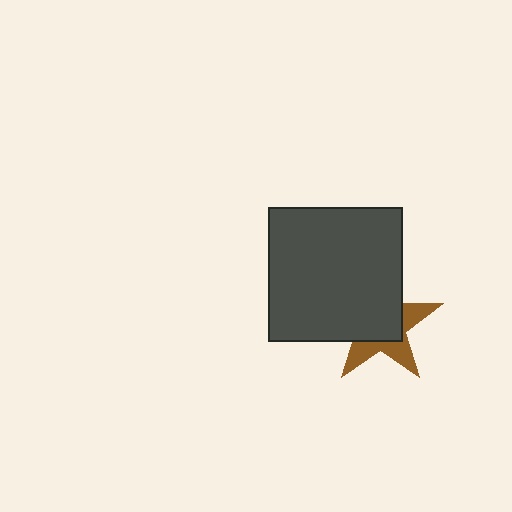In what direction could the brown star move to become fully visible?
The brown star could move toward the lower-right. That would shift it out from behind the dark gray square entirely.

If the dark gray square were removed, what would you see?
You would see the complete brown star.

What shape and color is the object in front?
The object in front is a dark gray square.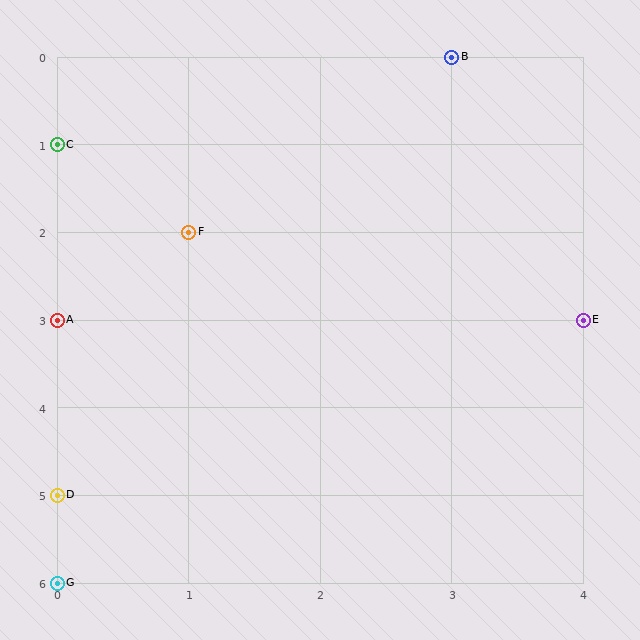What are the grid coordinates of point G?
Point G is at grid coordinates (0, 6).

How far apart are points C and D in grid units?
Points C and D are 4 rows apart.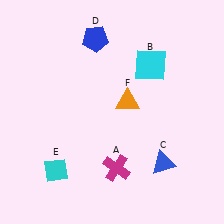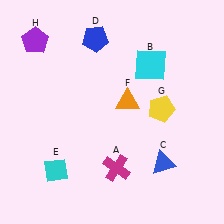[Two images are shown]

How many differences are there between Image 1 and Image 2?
There are 2 differences between the two images.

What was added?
A yellow pentagon (G), a purple pentagon (H) were added in Image 2.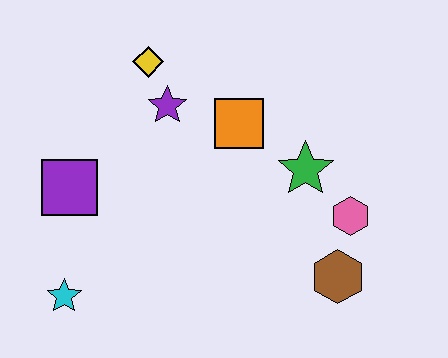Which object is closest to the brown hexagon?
The pink hexagon is closest to the brown hexagon.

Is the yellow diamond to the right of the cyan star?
Yes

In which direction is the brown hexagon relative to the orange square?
The brown hexagon is below the orange square.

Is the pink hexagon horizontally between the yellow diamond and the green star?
No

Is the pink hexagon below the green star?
Yes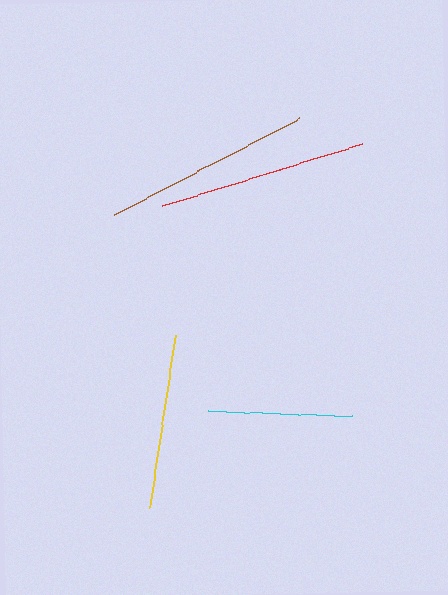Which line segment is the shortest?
The cyan line is the shortest at approximately 144 pixels.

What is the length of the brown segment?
The brown segment is approximately 209 pixels long.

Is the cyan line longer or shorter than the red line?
The red line is longer than the cyan line.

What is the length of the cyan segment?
The cyan segment is approximately 144 pixels long.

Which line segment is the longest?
The red line is the longest at approximately 209 pixels.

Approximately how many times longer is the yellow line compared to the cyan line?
The yellow line is approximately 1.2 times the length of the cyan line.